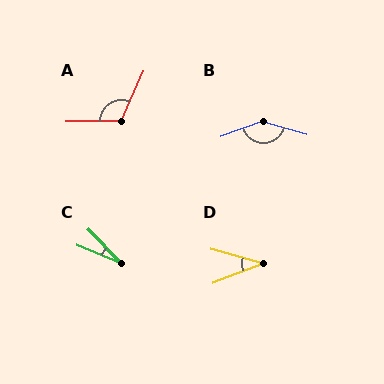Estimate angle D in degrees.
Approximately 36 degrees.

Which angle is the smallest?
C, at approximately 23 degrees.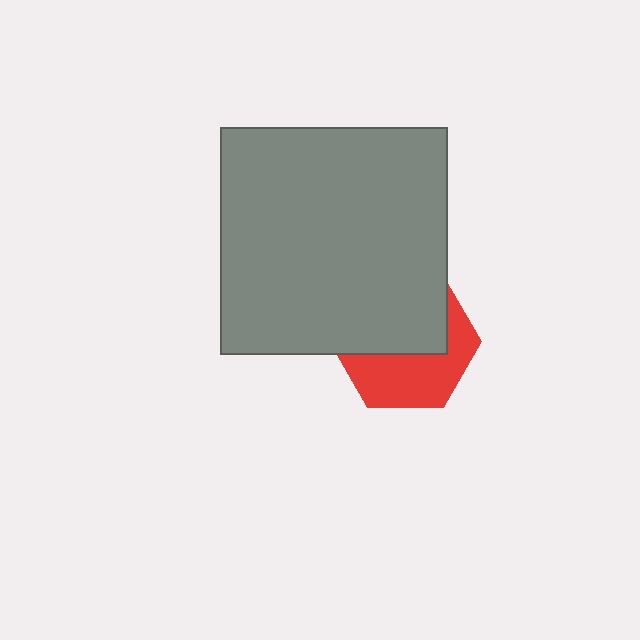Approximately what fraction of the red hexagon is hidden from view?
Roughly 54% of the red hexagon is hidden behind the gray square.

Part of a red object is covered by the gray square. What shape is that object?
It is a hexagon.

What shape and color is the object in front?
The object in front is a gray square.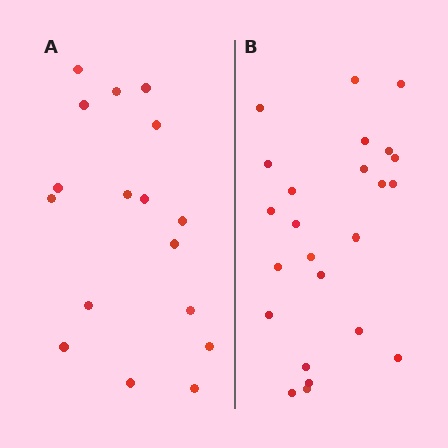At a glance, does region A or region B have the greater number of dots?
Region B (the right region) has more dots.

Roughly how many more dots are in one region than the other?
Region B has roughly 8 or so more dots than region A.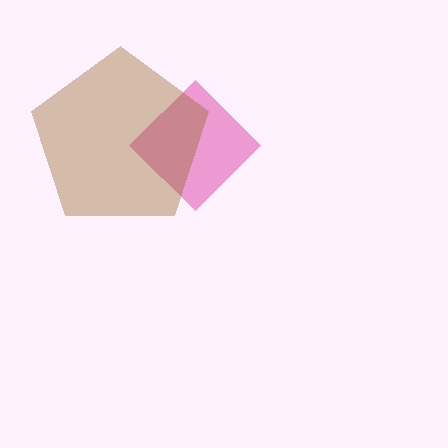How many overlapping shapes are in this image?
There are 2 overlapping shapes in the image.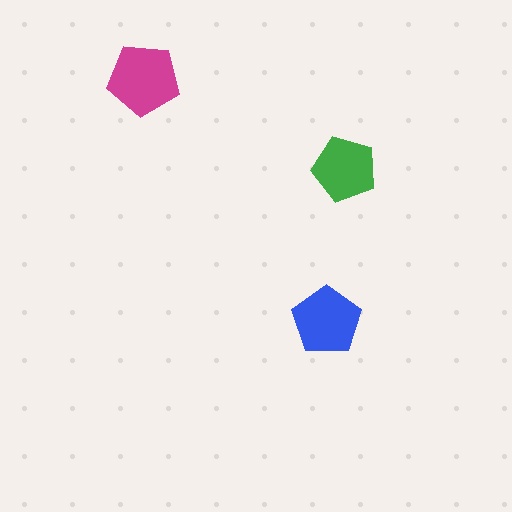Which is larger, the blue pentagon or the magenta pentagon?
The magenta one.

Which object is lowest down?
The blue pentagon is bottommost.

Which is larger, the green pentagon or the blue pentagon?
The blue one.